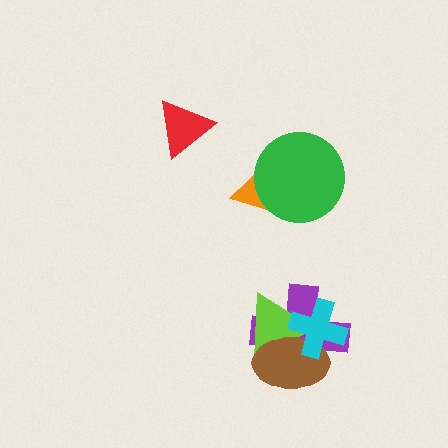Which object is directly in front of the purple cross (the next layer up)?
The lime triangle is directly in front of the purple cross.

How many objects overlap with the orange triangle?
1 object overlaps with the orange triangle.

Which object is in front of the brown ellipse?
The cyan cross is in front of the brown ellipse.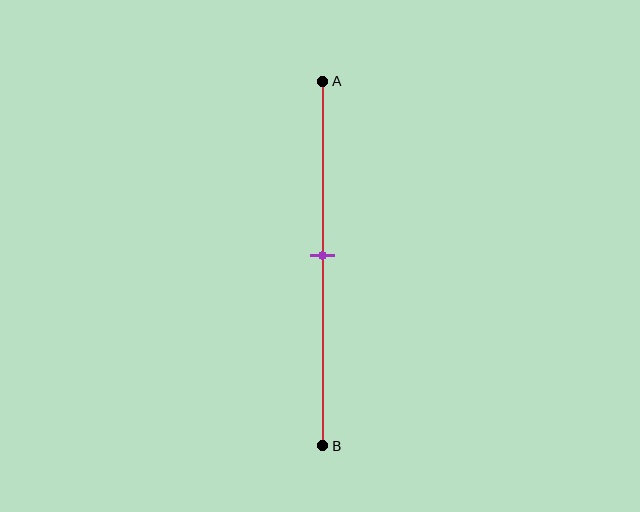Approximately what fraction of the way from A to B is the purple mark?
The purple mark is approximately 50% of the way from A to B.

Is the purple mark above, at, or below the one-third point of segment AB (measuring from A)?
The purple mark is below the one-third point of segment AB.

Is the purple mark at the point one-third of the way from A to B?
No, the mark is at about 50% from A, not at the 33% one-third point.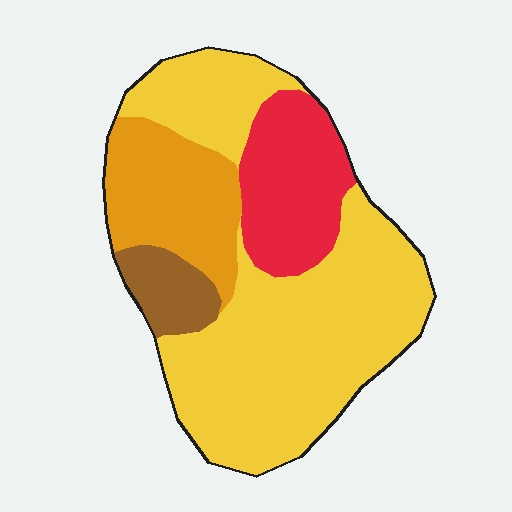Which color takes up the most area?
Yellow, at roughly 55%.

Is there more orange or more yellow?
Yellow.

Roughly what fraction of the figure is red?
Red covers 18% of the figure.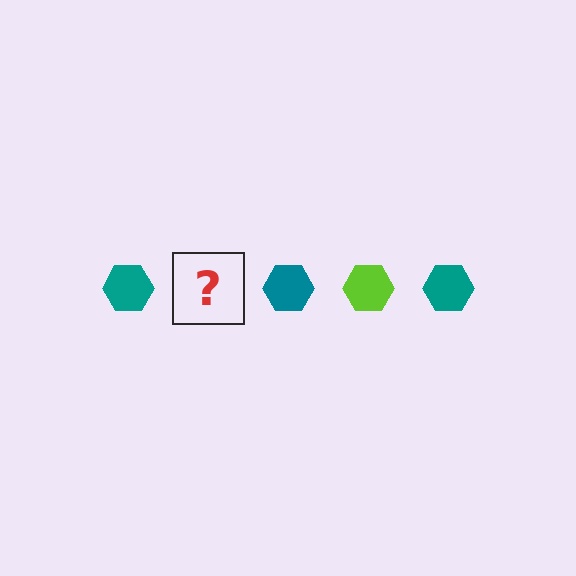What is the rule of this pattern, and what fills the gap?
The rule is that the pattern cycles through teal, lime hexagons. The gap should be filled with a lime hexagon.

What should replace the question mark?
The question mark should be replaced with a lime hexagon.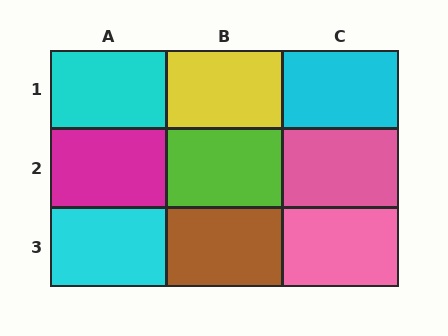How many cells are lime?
1 cell is lime.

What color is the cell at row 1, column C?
Cyan.